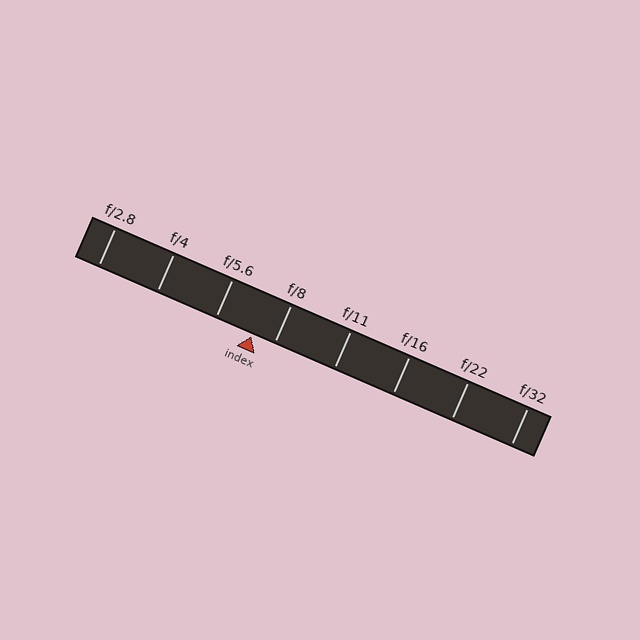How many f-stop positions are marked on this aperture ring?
There are 8 f-stop positions marked.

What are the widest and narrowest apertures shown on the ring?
The widest aperture shown is f/2.8 and the narrowest is f/32.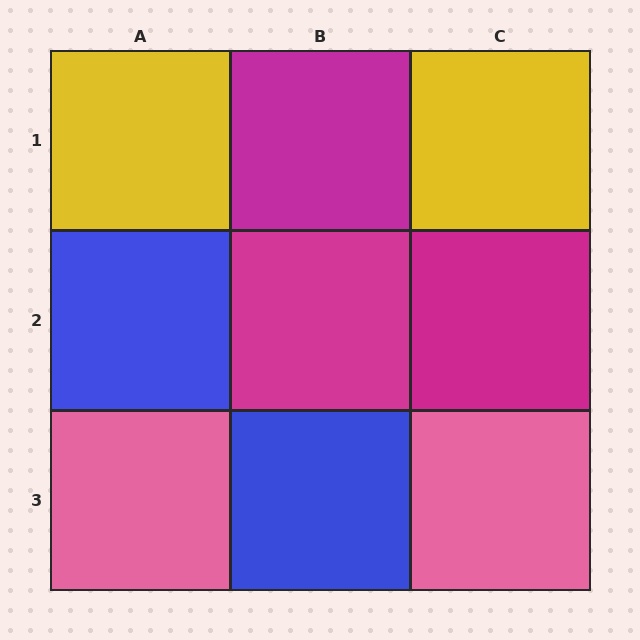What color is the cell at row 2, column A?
Blue.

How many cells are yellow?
2 cells are yellow.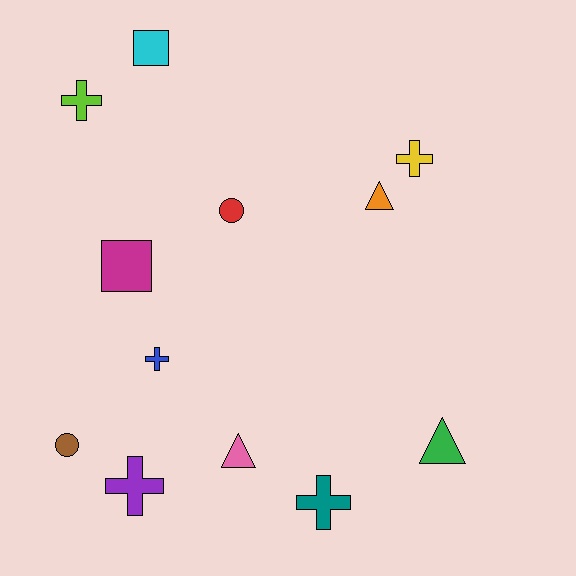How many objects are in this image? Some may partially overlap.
There are 12 objects.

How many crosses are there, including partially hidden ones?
There are 5 crosses.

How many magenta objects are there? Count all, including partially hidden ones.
There is 1 magenta object.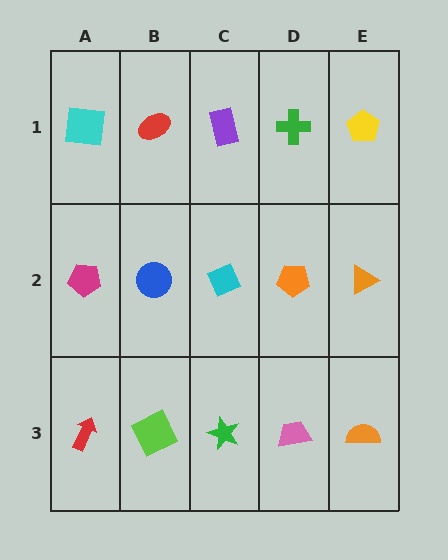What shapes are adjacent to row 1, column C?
A cyan diamond (row 2, column C), a red ellipse (row 1, column B), a green cross (row 1, column D).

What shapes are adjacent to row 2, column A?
A cyan square (row 1, column A), a red arrow (row 3, column A), a blue circle (row 2, column B).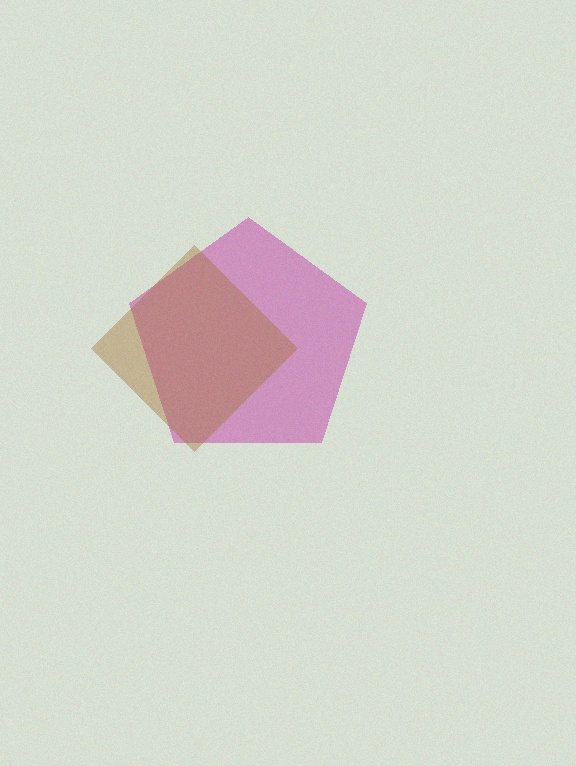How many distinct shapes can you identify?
There are 2 distinct shapes: a magenta pentagon, a brown diamond.